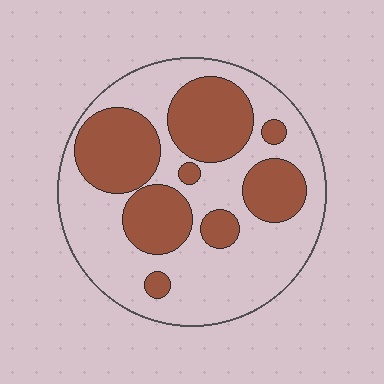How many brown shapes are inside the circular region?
8.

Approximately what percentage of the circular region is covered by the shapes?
Approximately 40%.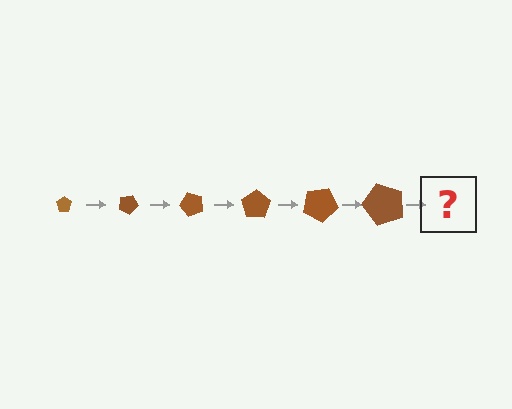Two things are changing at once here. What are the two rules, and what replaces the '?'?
The two rules are that the pentagon grows larger each step and it rotates 25 degrees each step. The '?' should be a pentagon, larger than the previous one and rotated 150 degrees from the start.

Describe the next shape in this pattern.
It should be a pentagon, larger than the previous one and rotated 150 degrees from the start.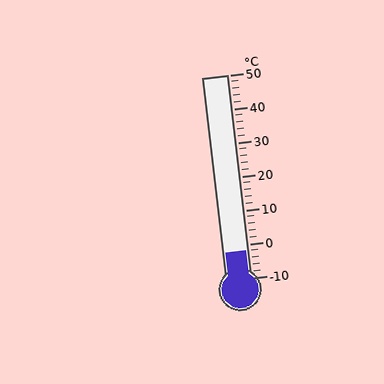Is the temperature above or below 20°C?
The temperature is below 20°C.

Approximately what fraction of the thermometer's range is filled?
The thermometer is filled to approximately 15% of its range.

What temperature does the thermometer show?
The thermometer shows approximately -2°C.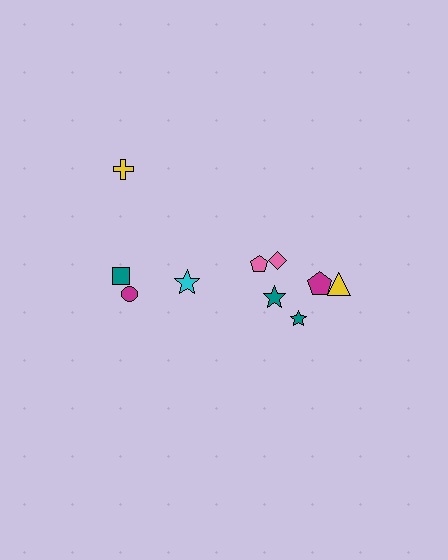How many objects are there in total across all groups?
There are 10 objects.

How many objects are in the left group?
There are 4 objects.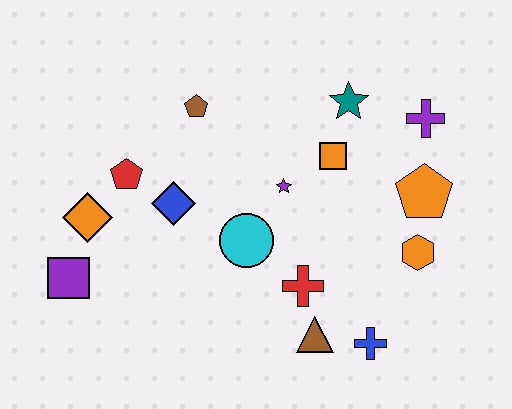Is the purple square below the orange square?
Yes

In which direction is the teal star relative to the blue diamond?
The teal star is to the right of the blue diamond.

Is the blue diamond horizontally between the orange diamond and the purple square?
No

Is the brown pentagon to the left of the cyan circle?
Yes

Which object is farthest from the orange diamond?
The purple cross is farthest from the orange diamond.